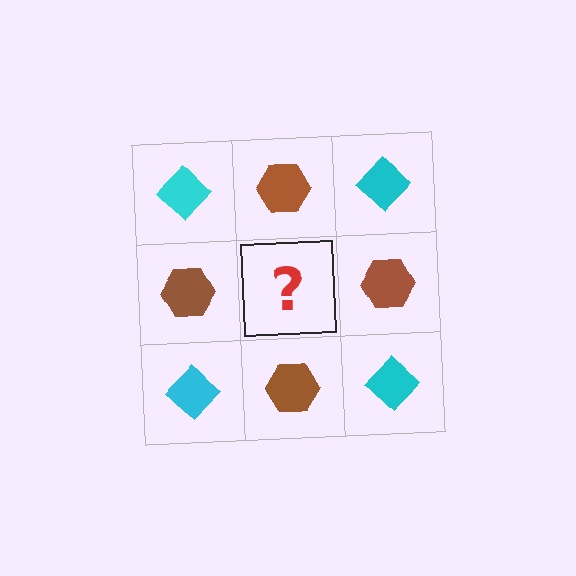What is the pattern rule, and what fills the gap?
The rule is that it alternates cyan diamond and brown hexagon in a checkerboard pattern. The gap should be filled with a cyan diamond.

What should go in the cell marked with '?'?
The missing cell should contain a cyan diamond.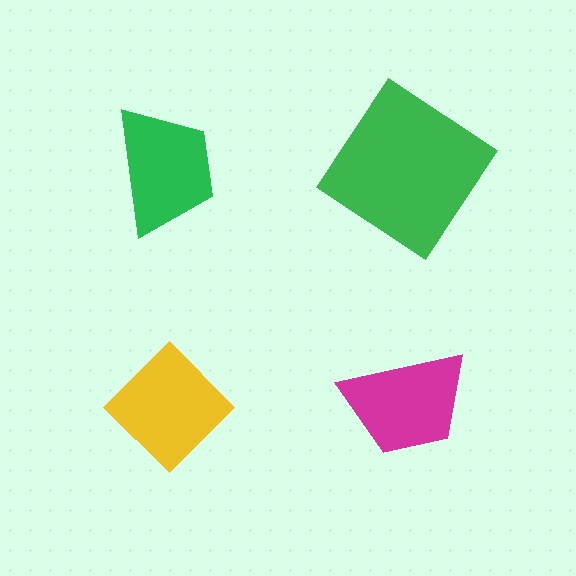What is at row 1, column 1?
A green trapezoid.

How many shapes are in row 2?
2 shapes.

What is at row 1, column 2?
A green diamond.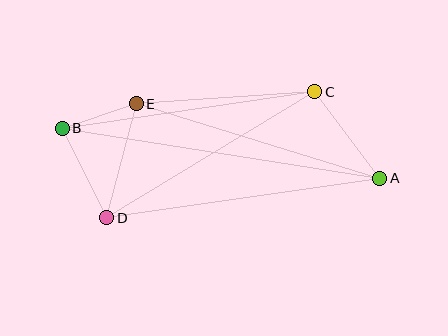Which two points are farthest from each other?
Points A and B are farthest from each other.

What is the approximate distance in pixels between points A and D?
The distance between A and D is approximately 276 pixels.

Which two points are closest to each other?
Points B and E are closest to each other.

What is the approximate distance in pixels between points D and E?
The distance between D and E is approximately 117 pixels.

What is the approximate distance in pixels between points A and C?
The distance between A and C is approximately 108 pixels.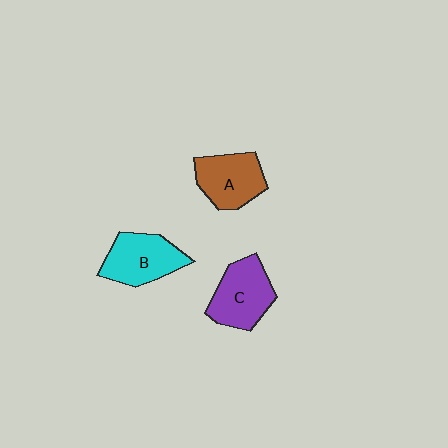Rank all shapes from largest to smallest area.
From largest to smallest: C (purple), B (cyan), A (brown).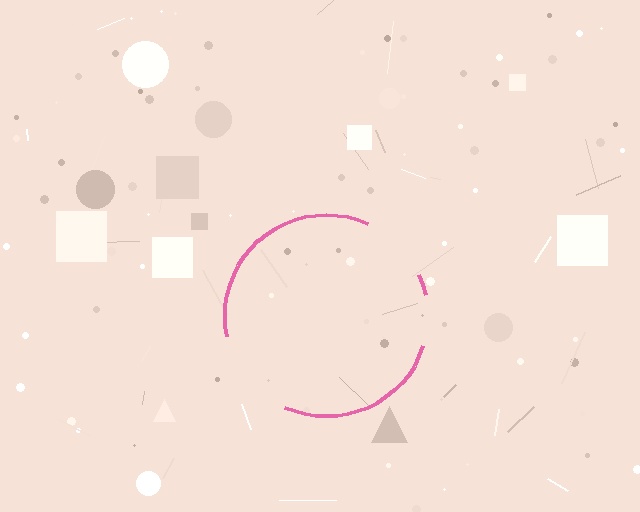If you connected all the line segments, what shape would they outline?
They would outline a circle.